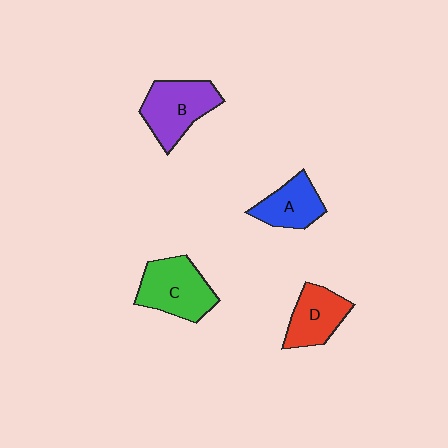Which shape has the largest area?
Shape C (green).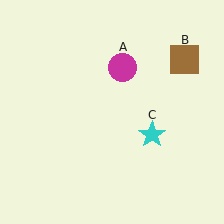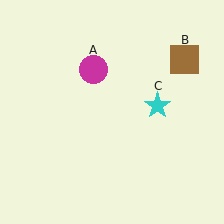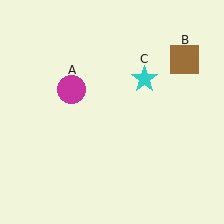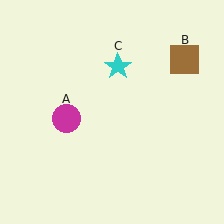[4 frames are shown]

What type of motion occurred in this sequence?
The magenta circle (object A), cyan star (object C) rotated counterclockwise around the center of the scene.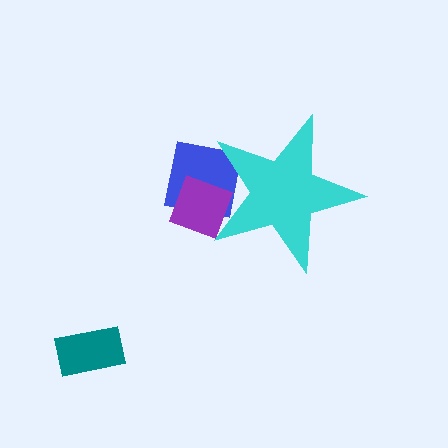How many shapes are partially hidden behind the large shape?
2 shapes are partially hidden.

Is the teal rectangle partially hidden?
No, the teal rectangle is fully visible.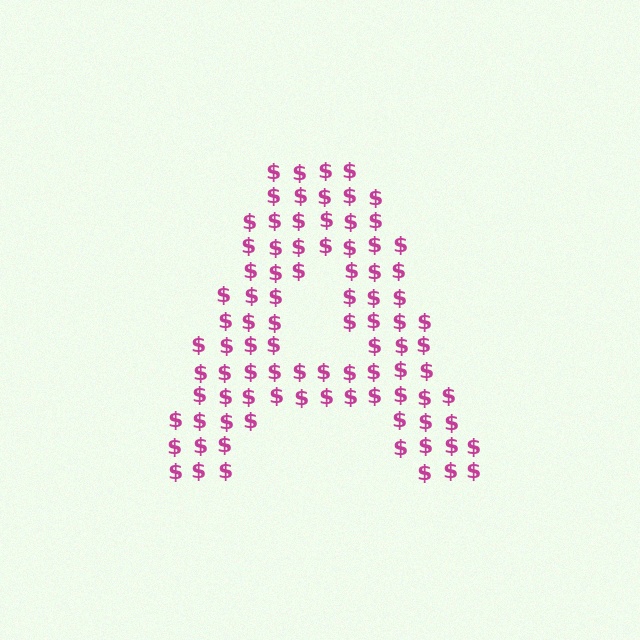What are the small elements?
The small elements are dollar signs.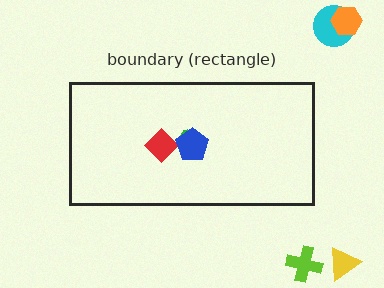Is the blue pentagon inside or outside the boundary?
Inside.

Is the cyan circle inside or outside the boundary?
Outside.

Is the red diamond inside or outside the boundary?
Inside.